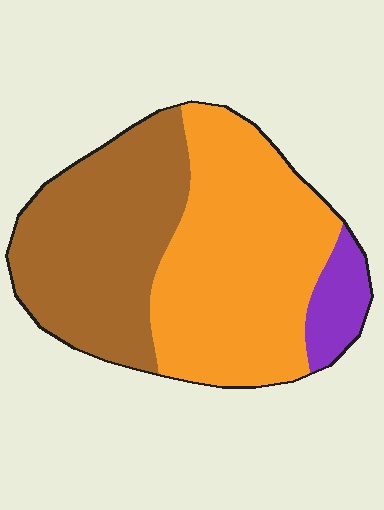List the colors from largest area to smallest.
From largest to smallest: orange, brown, purple.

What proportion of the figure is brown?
Brown covers roughly 40% of the figure.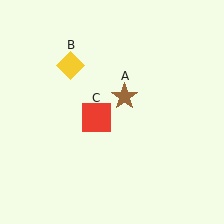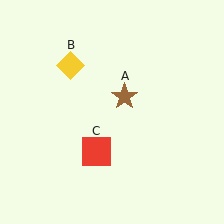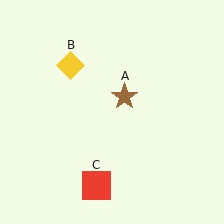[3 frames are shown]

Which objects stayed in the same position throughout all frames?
Brown star (object A) and yellow diamond (object B) remained stationary.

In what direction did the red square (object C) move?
The red square (object C) moved down.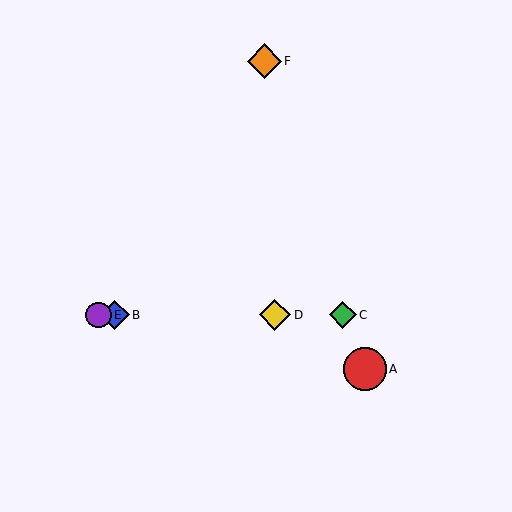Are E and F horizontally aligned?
No, E is at y≈315 and F is at y≈61.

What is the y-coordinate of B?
Object B is at y≈315.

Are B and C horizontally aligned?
Yes, both are at y≈315.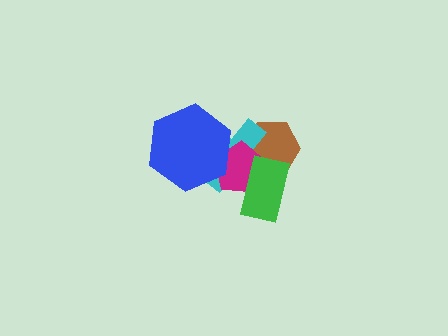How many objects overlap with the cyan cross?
4 objects overlap with the cyan cross.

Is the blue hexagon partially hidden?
No, no other shape covers it.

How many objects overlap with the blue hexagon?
2 objects overlap with the blue hexagon.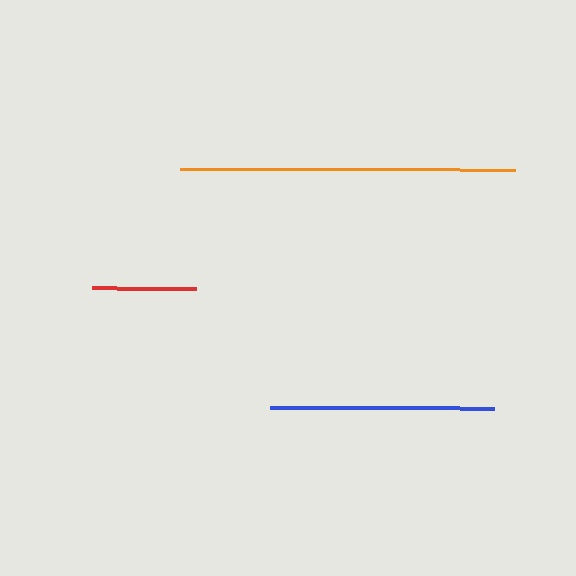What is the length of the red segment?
The red segment is approximately 104 pixels long.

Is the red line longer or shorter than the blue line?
The blue line is longer than the red line.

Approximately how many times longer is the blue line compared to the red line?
The blue line is approximately 2.2 times the length of the red line.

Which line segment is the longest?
The orange line is the longest at approximately 335 pixels.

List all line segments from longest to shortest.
From longest to shortest: orange, blue, red.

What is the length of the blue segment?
The blue segment is approximately 224 pixels long.